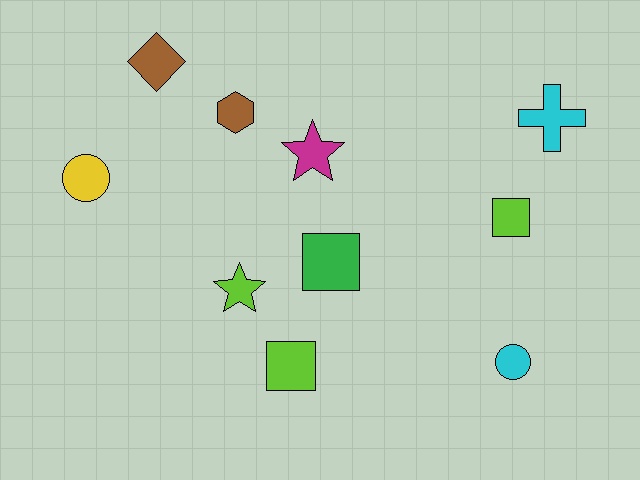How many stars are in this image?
There are 2 stars.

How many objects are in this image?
There are 10 objects.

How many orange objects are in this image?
There are no orange objects.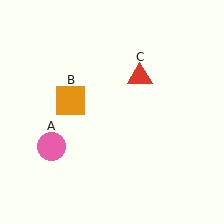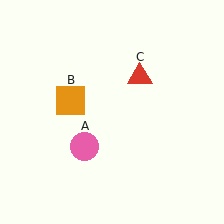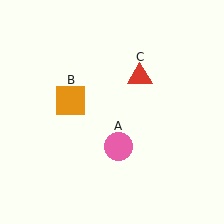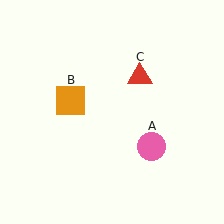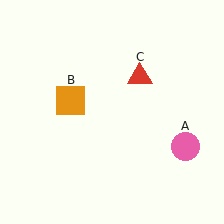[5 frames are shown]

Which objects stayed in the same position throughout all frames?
Orange square (object B) and red triangle (object C) remained stationary.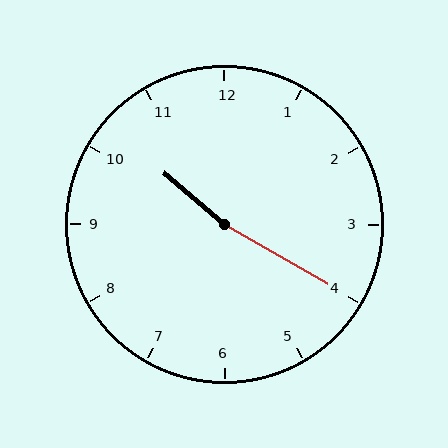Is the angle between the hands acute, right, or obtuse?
It is obtuse.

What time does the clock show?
10:20.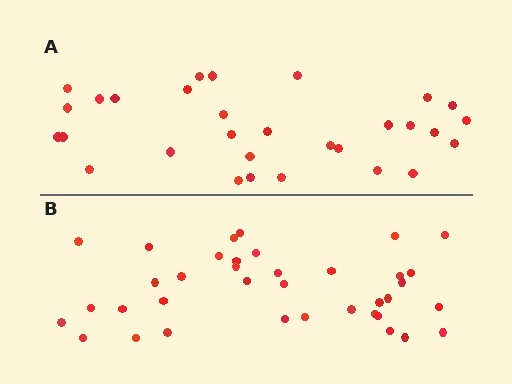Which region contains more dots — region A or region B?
Region B (the bottom region) has more dots.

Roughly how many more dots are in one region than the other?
Region B has roughly 8 or so more dots than region A.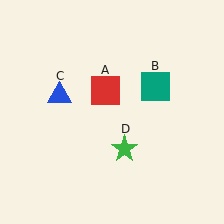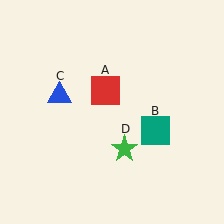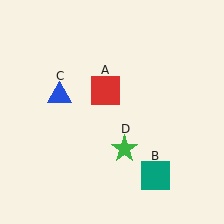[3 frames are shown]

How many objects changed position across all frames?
1 object changed position: teal square (object B).